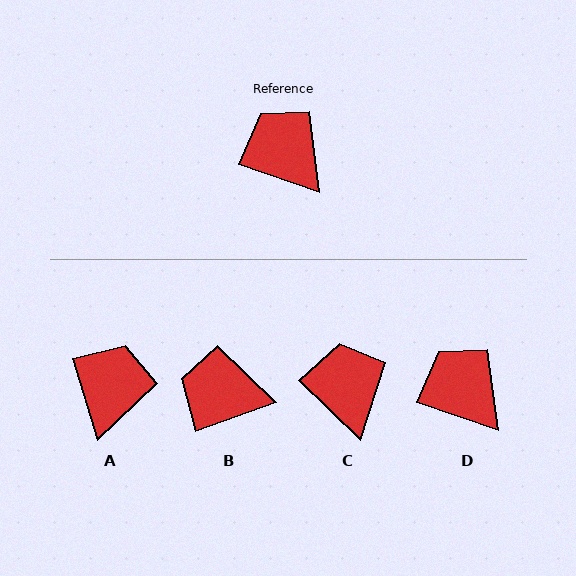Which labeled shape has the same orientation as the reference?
D.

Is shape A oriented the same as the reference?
No, it is off by about 54 degrees.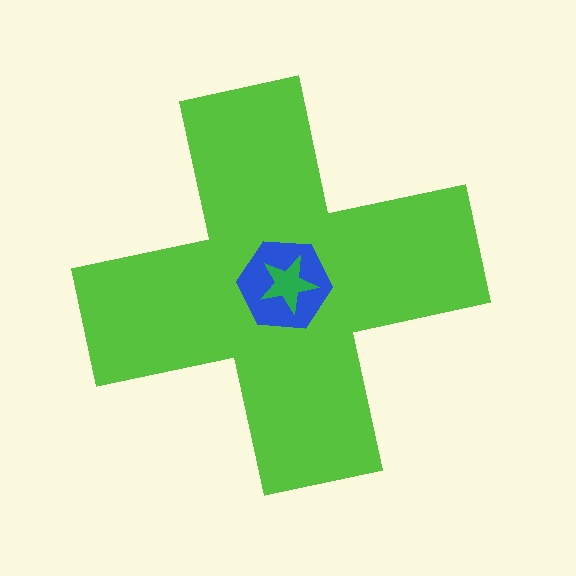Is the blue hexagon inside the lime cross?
Yes.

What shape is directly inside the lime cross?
The blue hexagon.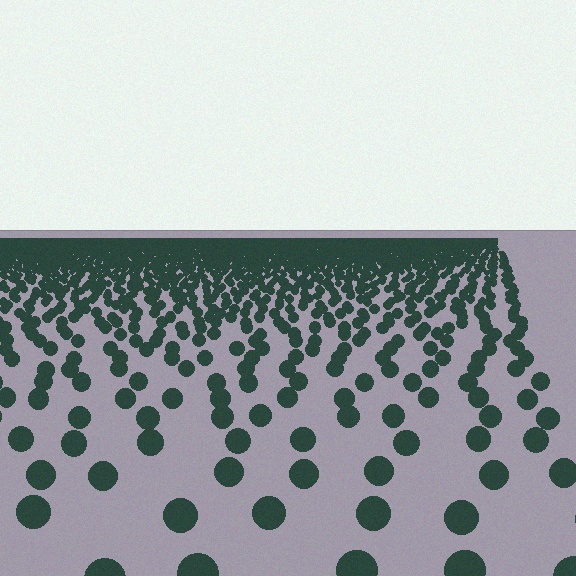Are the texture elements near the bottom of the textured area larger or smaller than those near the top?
Larger. Near the bottom, elements are closer to the viewer and appear at a bigger on-screen size.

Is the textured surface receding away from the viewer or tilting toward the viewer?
The surface is receding away from the viewer. Texture elements get smaller and denser toward the top.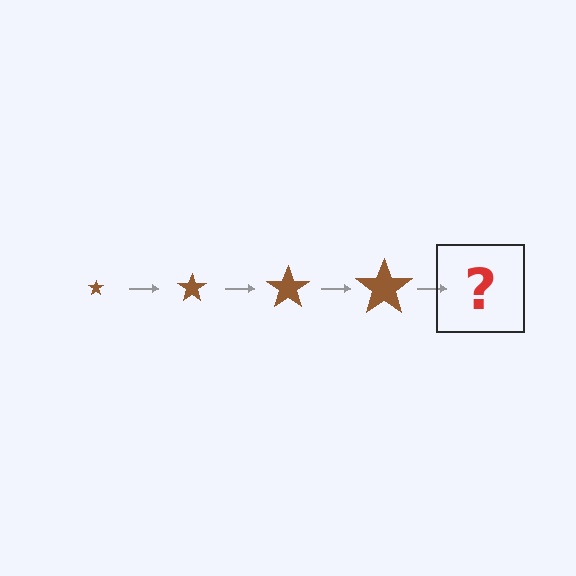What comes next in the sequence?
The next element should be a brown star, larger than the previous one.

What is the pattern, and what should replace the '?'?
The pattern is that the star gets progressively larger each step. The '?' should be a brown star, larger than the previous one.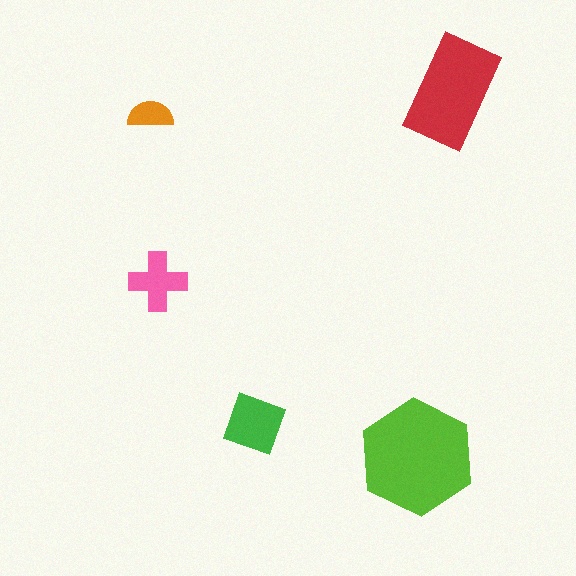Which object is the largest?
The lime hexagon.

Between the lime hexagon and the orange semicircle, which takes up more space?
The lime hexagon.